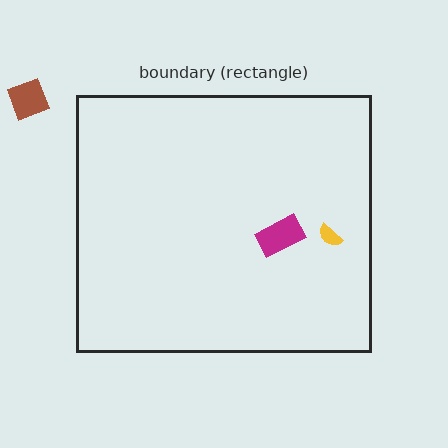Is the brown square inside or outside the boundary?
Outside.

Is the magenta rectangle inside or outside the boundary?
Inside.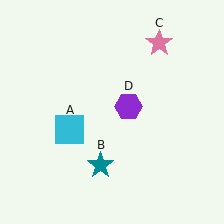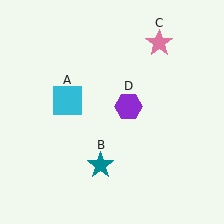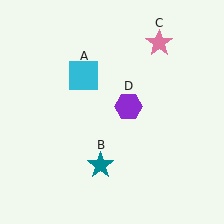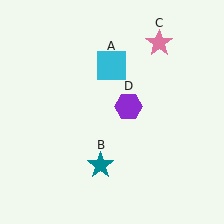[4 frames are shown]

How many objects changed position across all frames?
1 object changed position: cyan square (object A).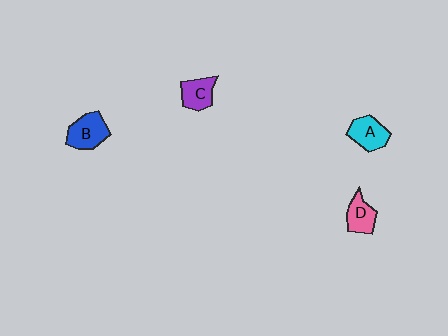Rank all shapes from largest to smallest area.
From largest to smallest: B (blue), A (cyan), C (purple), D (pink).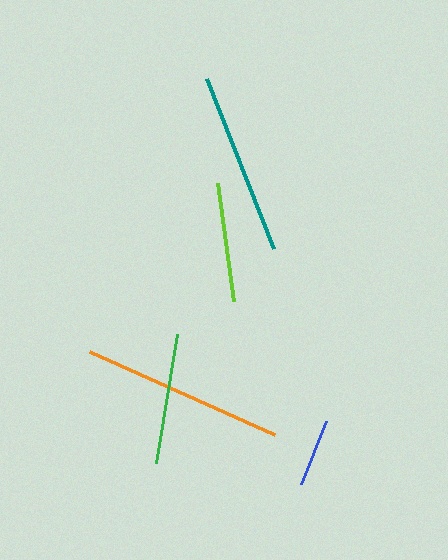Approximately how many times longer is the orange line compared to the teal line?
The orange line is approximately 1.1 times the length of the teal line.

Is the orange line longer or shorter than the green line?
The orange line is longer than the green line.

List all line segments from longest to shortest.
From longest to shortest: orange, teal, green, lime, blue.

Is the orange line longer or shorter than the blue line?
The orange line is longer than the blue line.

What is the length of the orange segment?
The orange segment is approximately 204 pixels long.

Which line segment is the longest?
The orange line is the longest at approximately 204 pixels.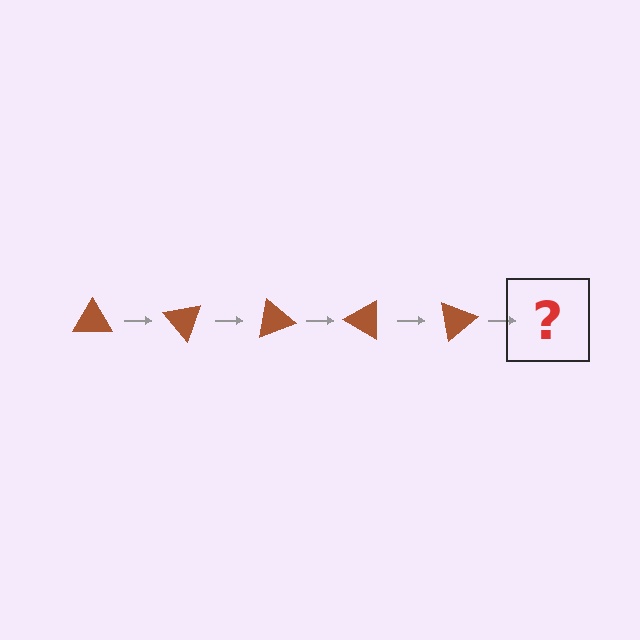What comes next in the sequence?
The next element should be a brown triangle rotated 250 degrees.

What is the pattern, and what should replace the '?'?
The pattern is that the triangle rotates 50 degrees each step. The '?' should be a brown triangle rotated 250 degrees.